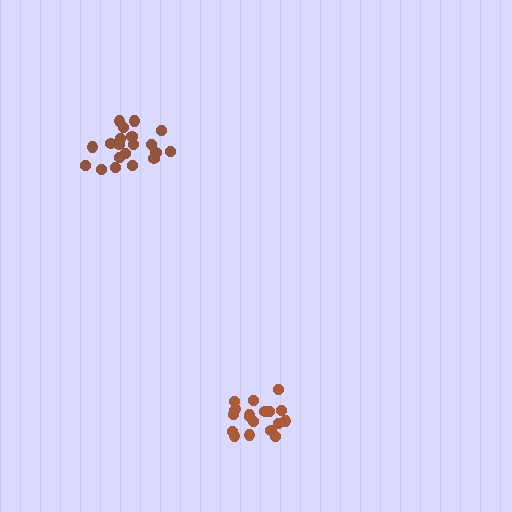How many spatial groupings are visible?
There are 2 spatial groupings.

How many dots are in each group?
Group 1: 20 dots, Group 2: 19 dots (39 total).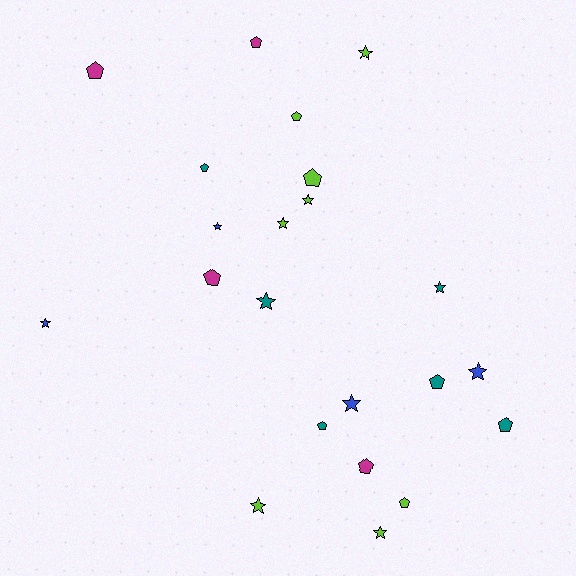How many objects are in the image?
There are 22 objects.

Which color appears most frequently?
Lime, with 8 objects.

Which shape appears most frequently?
Star, with 11 objects.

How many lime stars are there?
There are 5 lime stars.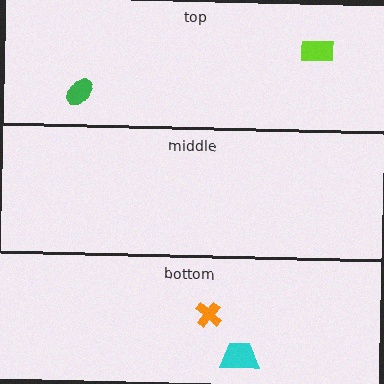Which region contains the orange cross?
The bottom region.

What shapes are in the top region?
The green ellipse, the lime rectangle.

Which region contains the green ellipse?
The top region.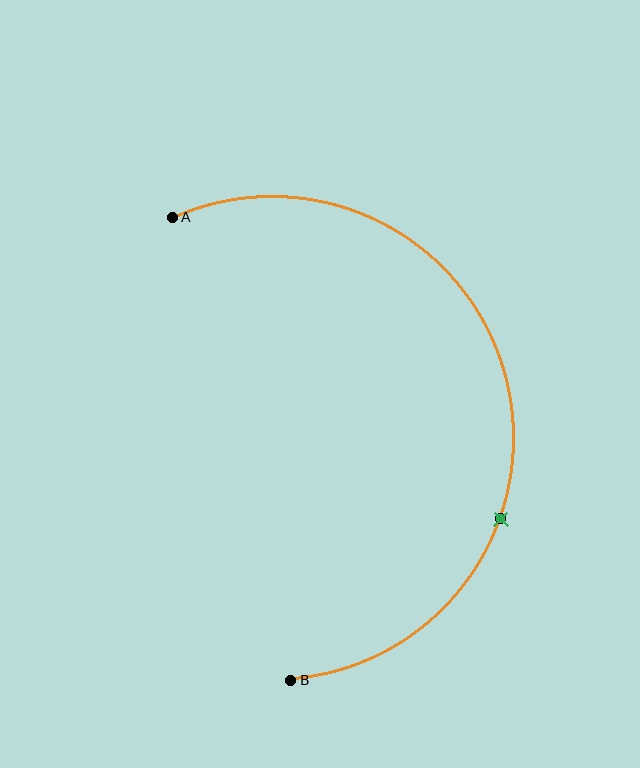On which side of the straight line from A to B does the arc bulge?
The arc bulges to the right of the straight line connecting A and B.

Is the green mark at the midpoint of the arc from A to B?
No. The green mark lies on the arc but is closer to endpoint B. The arc midpoint would be at the point on the curve equidistant along the arc from both A and B.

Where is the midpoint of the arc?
The arc midpoint is the point on the curve farthest from the straight line joining A and B. It sits to the right of that line.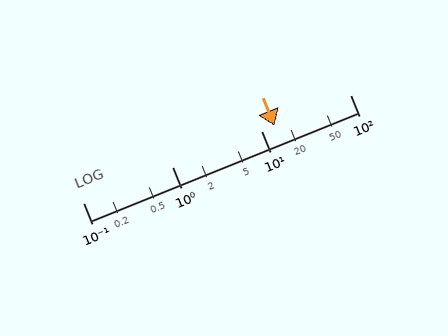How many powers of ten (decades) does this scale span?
The scale spans 3 decades, from 0.1 to 100.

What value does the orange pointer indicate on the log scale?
The pointer indicates approximately 14.